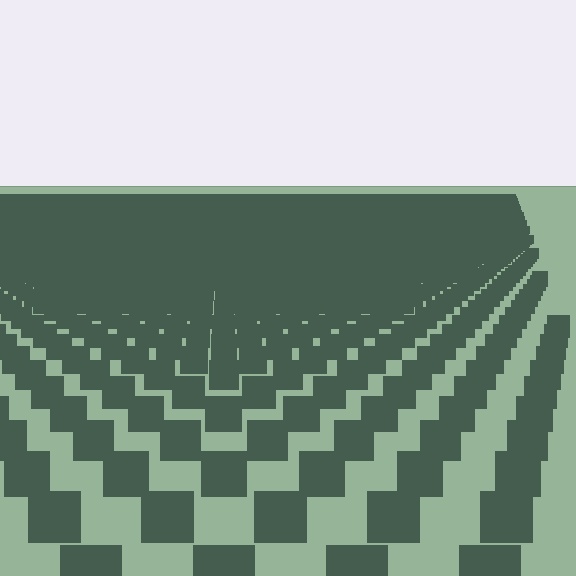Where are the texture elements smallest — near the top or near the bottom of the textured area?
Near the top.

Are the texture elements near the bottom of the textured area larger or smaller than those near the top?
Larger. Near the bottom, elements are closer to the viewer and appear at a bigger on-screen size.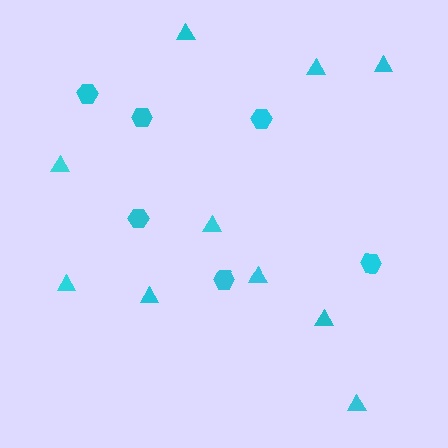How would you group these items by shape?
There are 2 groups: one group of hexagons (6) and one group of triangles (10).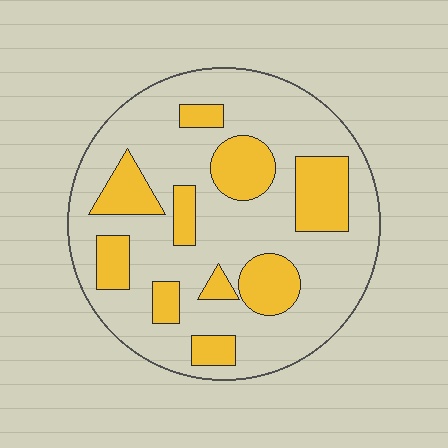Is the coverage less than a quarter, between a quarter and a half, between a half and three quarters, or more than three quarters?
Between a quarter and a half.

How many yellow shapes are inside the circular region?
10.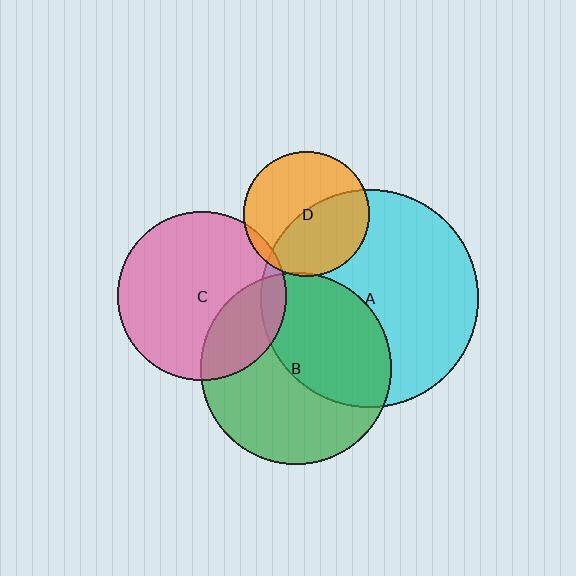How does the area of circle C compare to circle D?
Approximately 1.8 times.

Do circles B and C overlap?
Yes.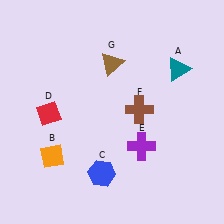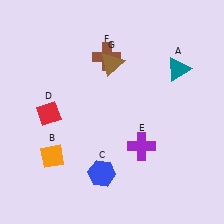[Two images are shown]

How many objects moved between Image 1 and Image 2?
1 object moved between the two images.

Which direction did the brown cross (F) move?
The brown cross (F) moved up.